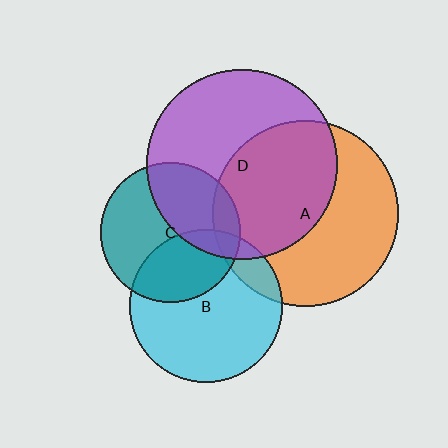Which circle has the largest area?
Circle D (purple).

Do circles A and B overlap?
Yes.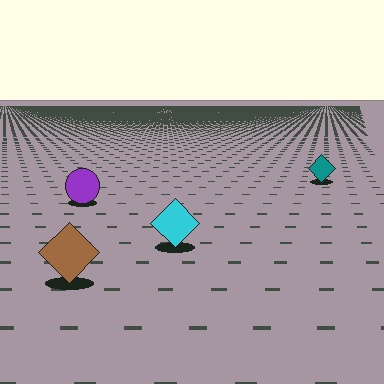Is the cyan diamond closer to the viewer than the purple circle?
Yes. The cyan diamond is closer — you can tell from the texture gradient: the ground texture is coarser near it.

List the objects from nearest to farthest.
From nearest to farthest: the brown diamond, the cyan diamond, the purple circle, the teal diamond.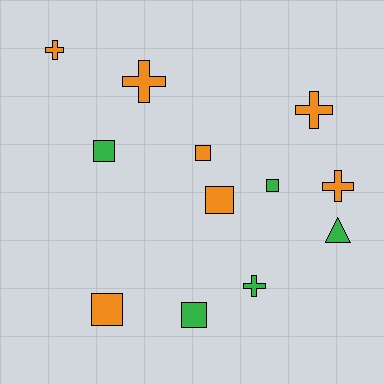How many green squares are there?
There are 3 green squares.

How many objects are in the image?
There are 12 objects.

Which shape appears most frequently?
Square, with 6 objects.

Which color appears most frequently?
Orange, with 7 objects.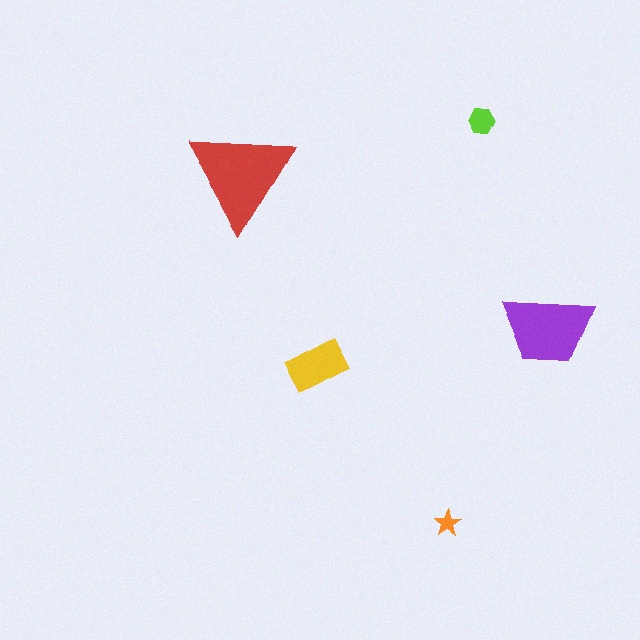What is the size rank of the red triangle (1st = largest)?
1st.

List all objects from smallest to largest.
The orange star, the lime hexagon, the yellow rectangle, the purple trapezoid, the red triangle.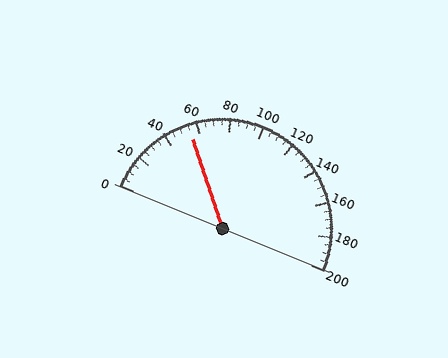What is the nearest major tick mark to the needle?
The nearest major tick mark is 60.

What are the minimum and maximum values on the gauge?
The gauge ranges from 0 to 200.